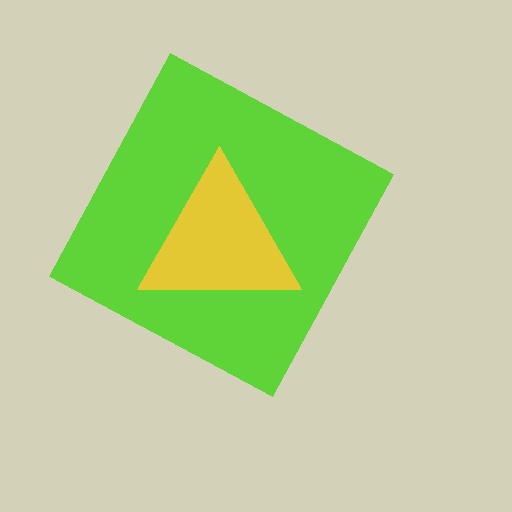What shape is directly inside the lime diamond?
The yellow triangle.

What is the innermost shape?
The yellow triangle.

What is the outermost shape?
The lime diamond.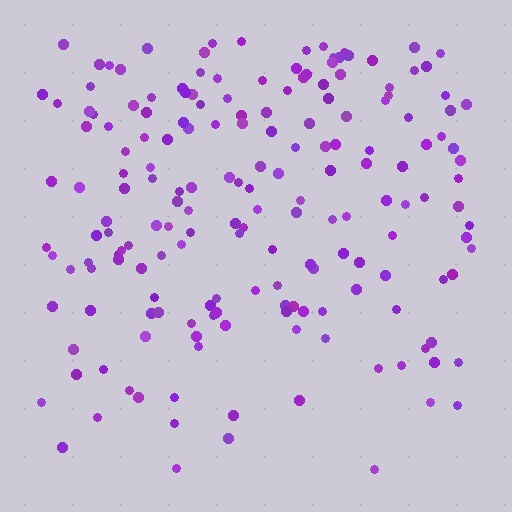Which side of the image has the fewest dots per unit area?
The bottom.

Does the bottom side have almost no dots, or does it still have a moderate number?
Still a moderate number, just noticeably fewer than the top.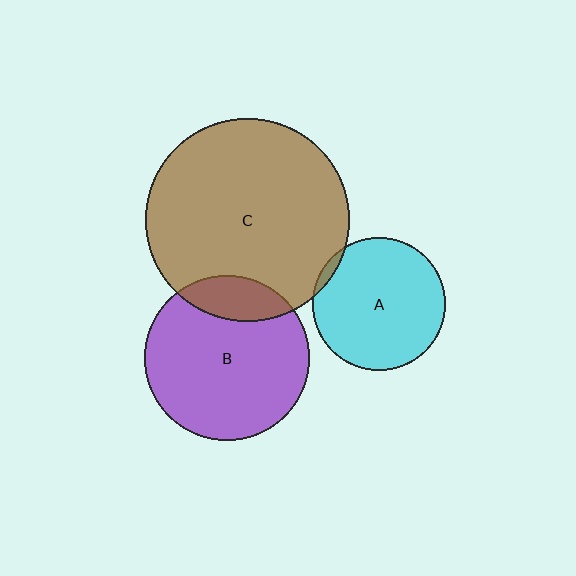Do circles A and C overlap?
Yes.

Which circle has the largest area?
Circle C (brown).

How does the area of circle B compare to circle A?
Approximately 1.5 times.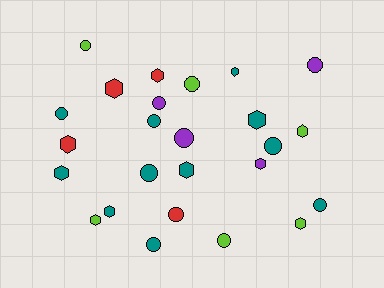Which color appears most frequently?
Teal, with 11 objects.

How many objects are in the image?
There are 25 objects.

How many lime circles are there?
There are 3 lime circles.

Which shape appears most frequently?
Circle, with 13 objects.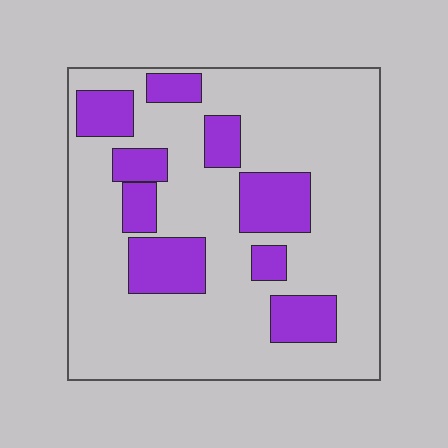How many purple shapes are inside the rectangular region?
9.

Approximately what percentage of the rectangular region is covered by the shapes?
Approximately 25%.